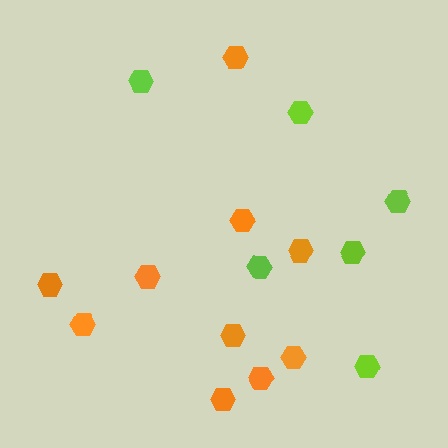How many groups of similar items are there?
There are 2 groups: one group of orange hexagons (10) and one group of lime hexagons (6).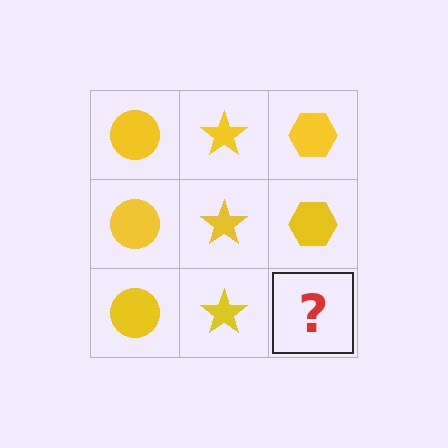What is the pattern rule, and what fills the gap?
The rule is that each column has a consistent shape. The gap should be filled with a yellow hexagon.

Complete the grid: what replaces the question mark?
The question mark should be replaced with a yellow hexagon.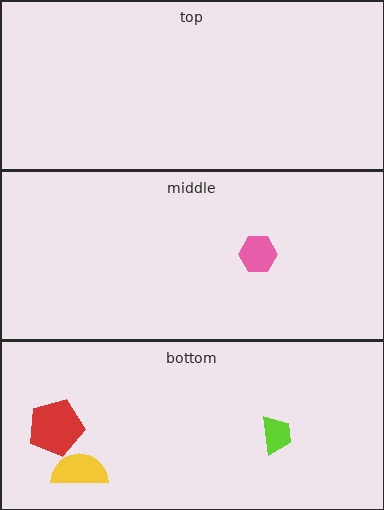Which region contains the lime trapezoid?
The bottom region.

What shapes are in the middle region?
The pink hexagon.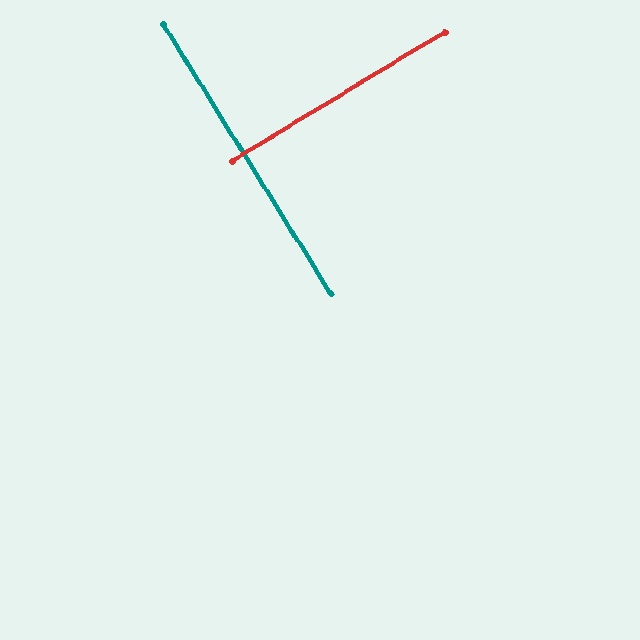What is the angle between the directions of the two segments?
Approximately 89 degrees.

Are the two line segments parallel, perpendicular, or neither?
Perpendicular — they meet at approximately 89°.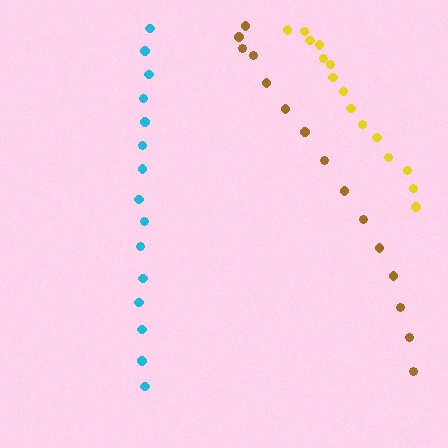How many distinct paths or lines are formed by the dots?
There are 3 distinct paths.